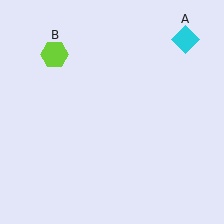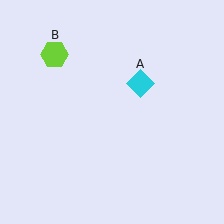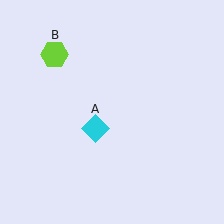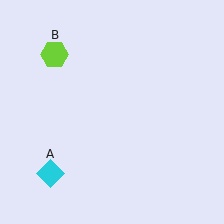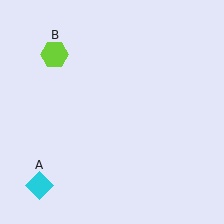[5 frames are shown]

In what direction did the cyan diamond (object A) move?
The cyan diamond (object A) moved down and to the left.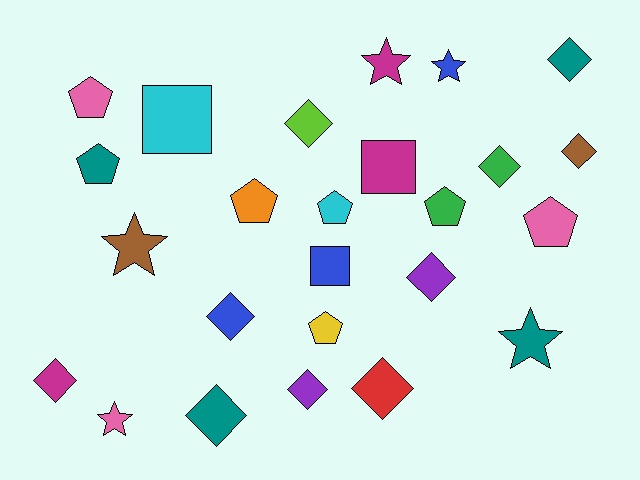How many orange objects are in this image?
There is 1 orange object.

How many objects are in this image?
There are 25 objects.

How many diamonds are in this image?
There are 10 diamonds.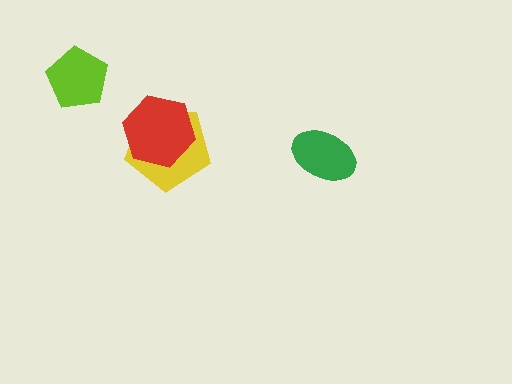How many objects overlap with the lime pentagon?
0 objects overlap with the lime pentagon.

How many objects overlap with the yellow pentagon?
1 object overlaps with the yellow pentagon.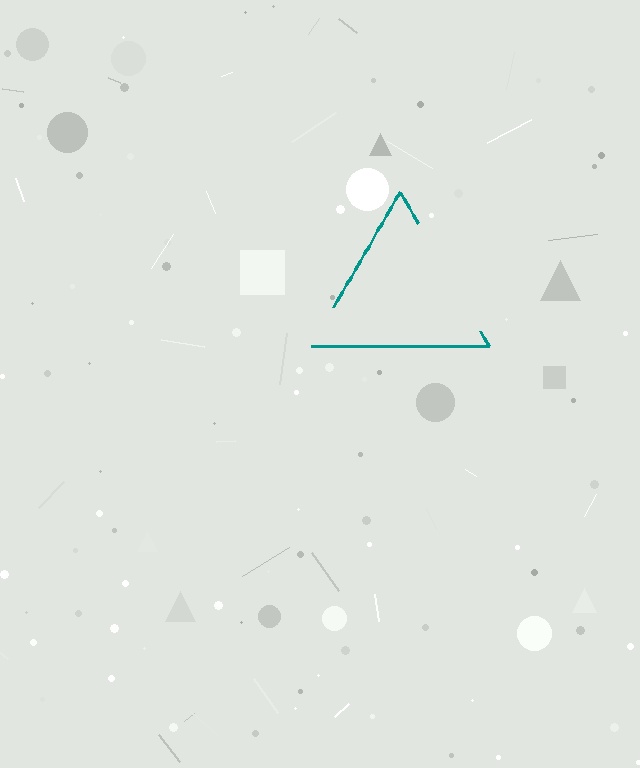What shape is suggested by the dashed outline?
The dashed outline suggests a triangle.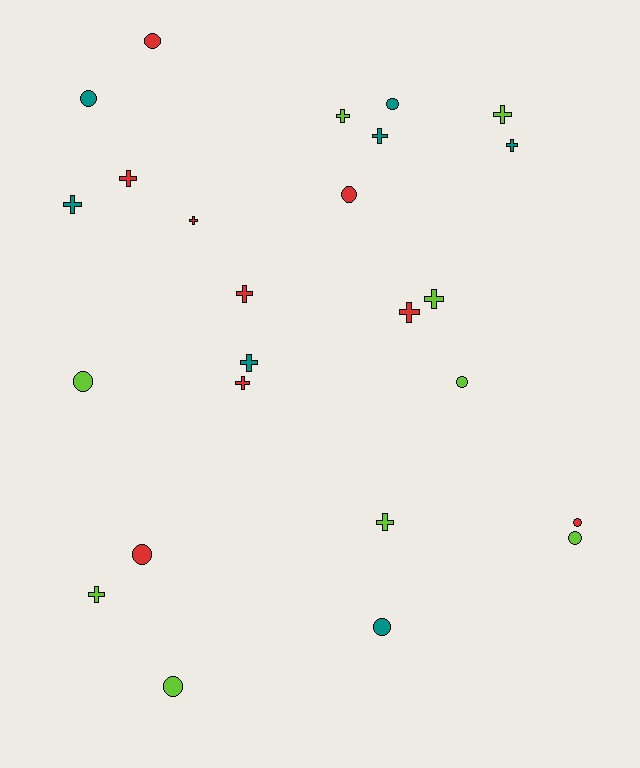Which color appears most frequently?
Red, with 9 objects.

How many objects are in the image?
There are 25 objects.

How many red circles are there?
There are 4 red circles.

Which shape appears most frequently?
Cross, with 14 objects.